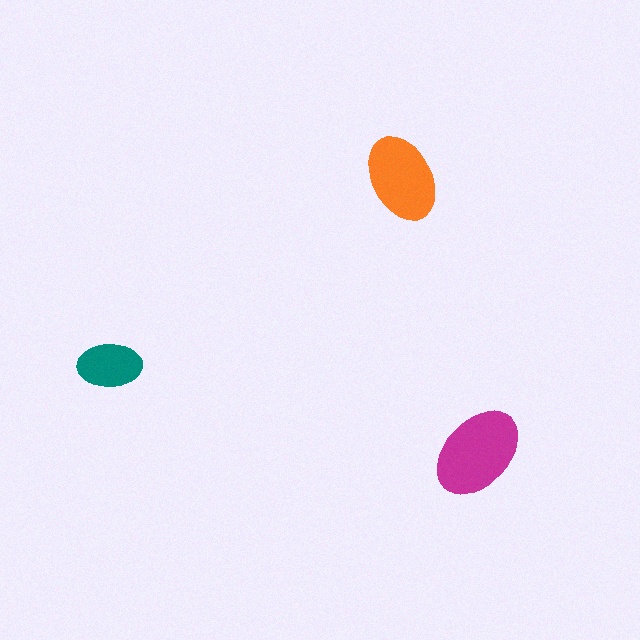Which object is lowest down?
The magenta ellipse is bottommost.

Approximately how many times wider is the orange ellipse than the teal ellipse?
About 1.5 times wider.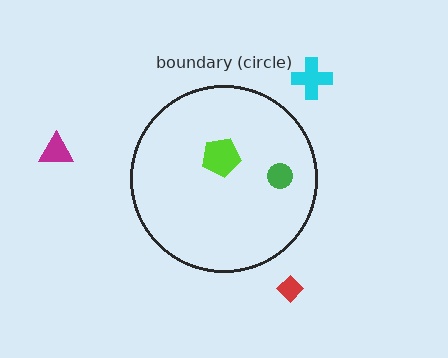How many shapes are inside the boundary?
2 inside, 3 outside.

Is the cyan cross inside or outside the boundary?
Outside.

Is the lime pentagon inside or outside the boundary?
Inside.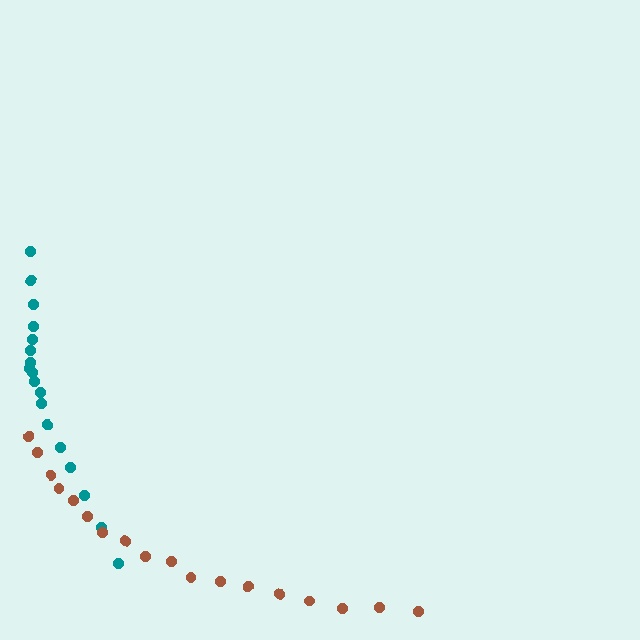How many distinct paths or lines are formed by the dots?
There are 2 distinct paths.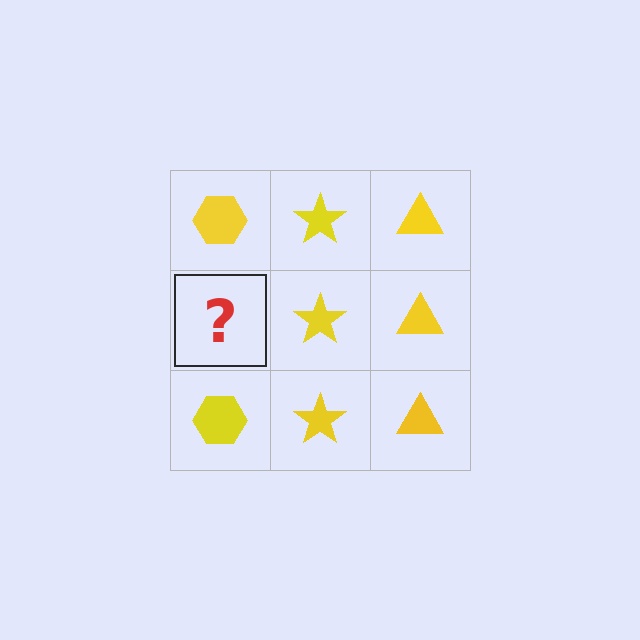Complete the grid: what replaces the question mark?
The question mark should be replaced with a yellow hexagon.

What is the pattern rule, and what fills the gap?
The rule is that each column has a consistent shape. The gap should be filled with a yellow hexagon.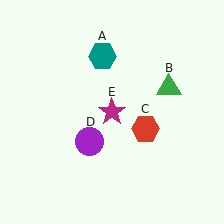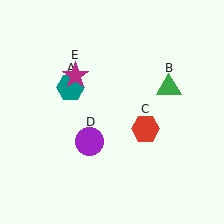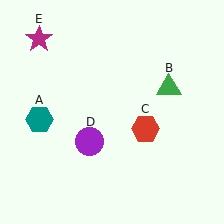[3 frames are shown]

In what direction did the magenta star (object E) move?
The magenta star (object E) moved up and to the left.